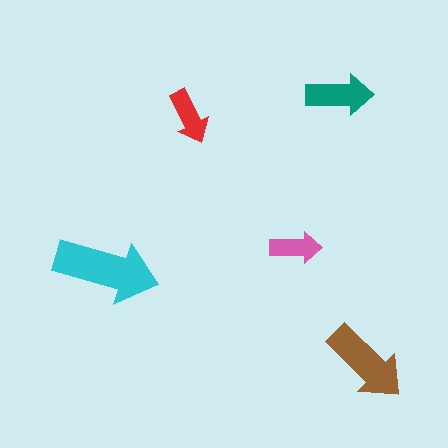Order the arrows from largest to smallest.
the cyan one, the brown one, the teal one, the red one, the pink one.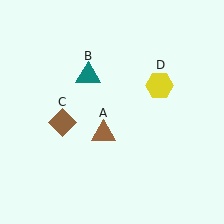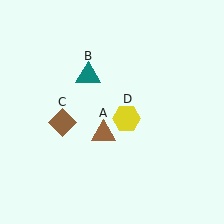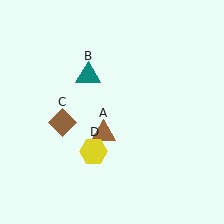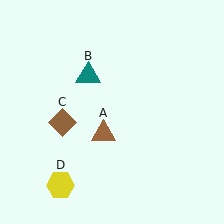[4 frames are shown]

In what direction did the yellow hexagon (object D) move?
The yellow hexagon (object D) moved down and to the left.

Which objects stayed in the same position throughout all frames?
Brown triangle (object A) and teal triangle (object B) and brown diamond (object C) remained stationary.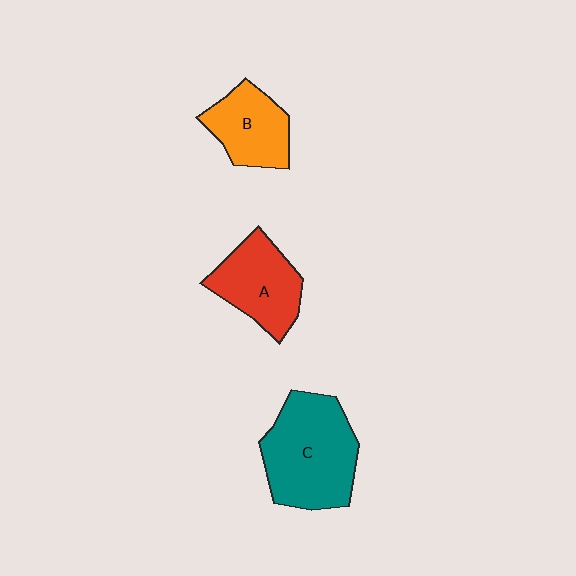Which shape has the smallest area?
Shape B (orange).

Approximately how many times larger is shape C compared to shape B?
Approximately 1.7 times.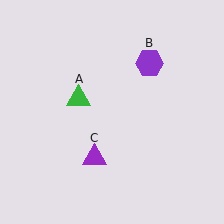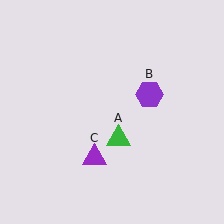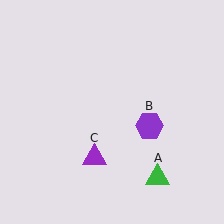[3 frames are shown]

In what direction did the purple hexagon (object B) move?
The purple hexagon (object B) moved down.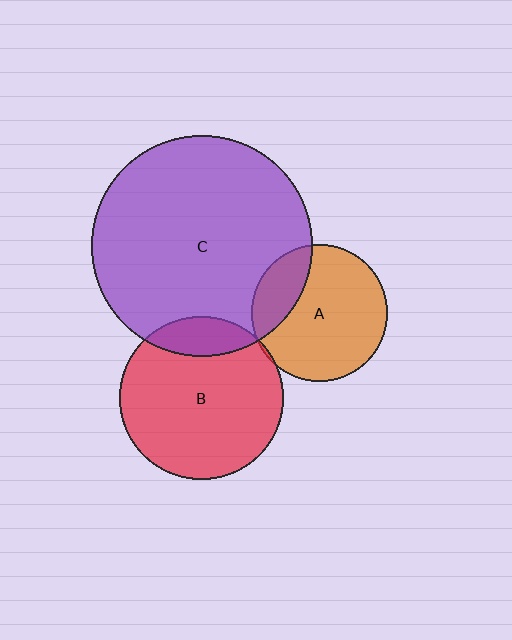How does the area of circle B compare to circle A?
Approximately 1.4 times.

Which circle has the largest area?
Circle C (purple).